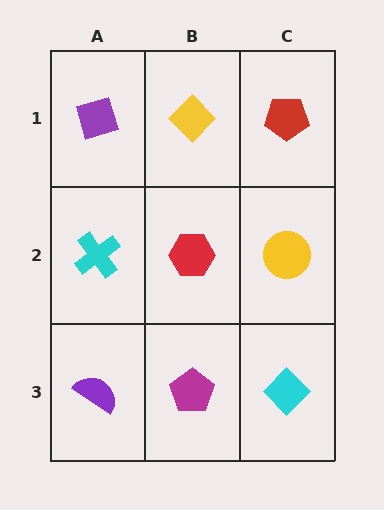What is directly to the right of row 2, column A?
A red hexagon.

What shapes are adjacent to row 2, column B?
A yellow diamond (row 1, column B), a magenta pentagon (row 3, column B), a cyan cross (row 2, column A), a yellow circle (row 2, column C).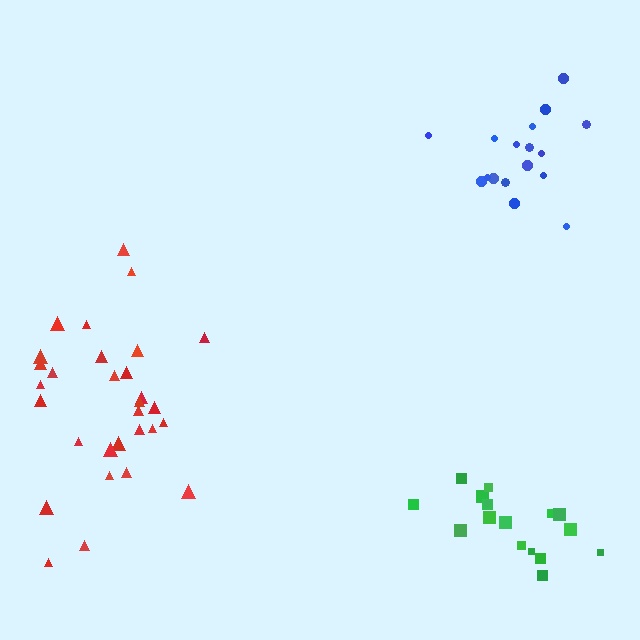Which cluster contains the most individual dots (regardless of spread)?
Red (30).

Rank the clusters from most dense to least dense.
blue, green, red.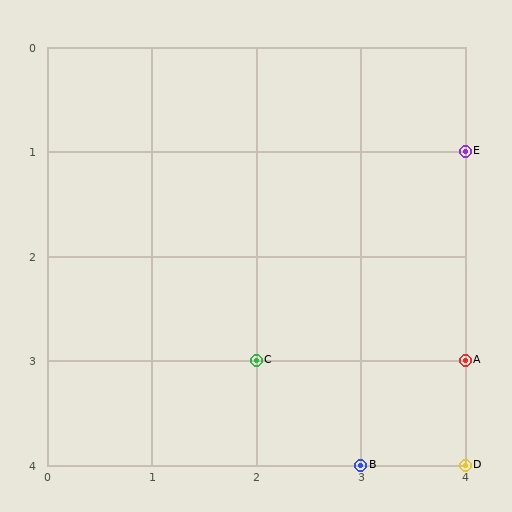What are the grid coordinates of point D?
Point D is at grid coordinates (4, 4).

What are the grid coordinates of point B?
Point B is at grid coordinates (3, 4).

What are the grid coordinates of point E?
Point E is at grid coordinates (4, 1).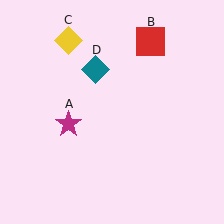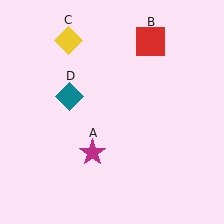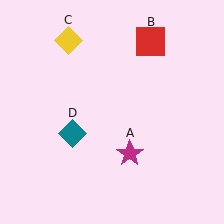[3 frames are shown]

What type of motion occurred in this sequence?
The magenta star (object A), teal diamond (object D) rotated counterclockwise around the center of the scene.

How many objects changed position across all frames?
2 objects changed position: magenta star (object A), teal diamond (object D).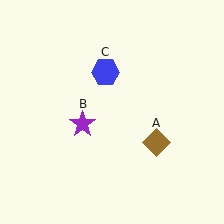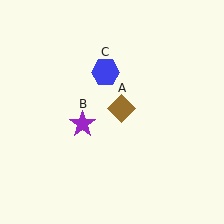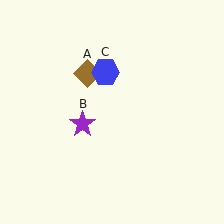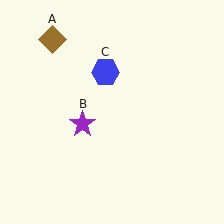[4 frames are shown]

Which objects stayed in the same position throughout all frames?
Purple star (object B) and blue hexagon (object C) remained stationary.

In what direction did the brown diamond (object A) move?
The brown diamond (object A) moved up and to the left.